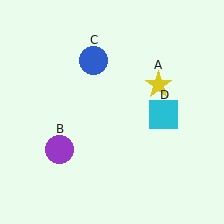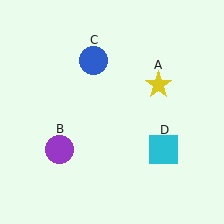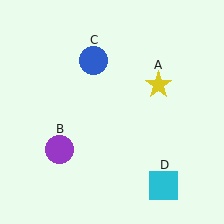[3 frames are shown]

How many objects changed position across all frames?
1 object changed position: cyan square (object D).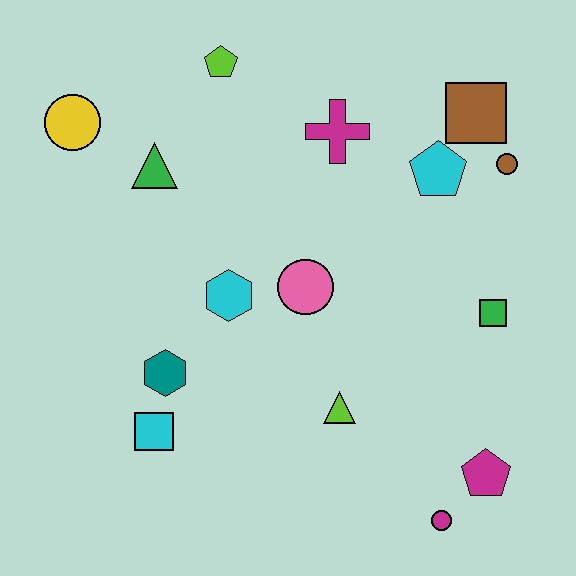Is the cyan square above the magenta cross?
No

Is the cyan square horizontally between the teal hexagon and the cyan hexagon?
No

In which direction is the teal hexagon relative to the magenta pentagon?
The teal hexagon is to the left of the magenta pentagon.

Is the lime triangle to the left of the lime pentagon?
No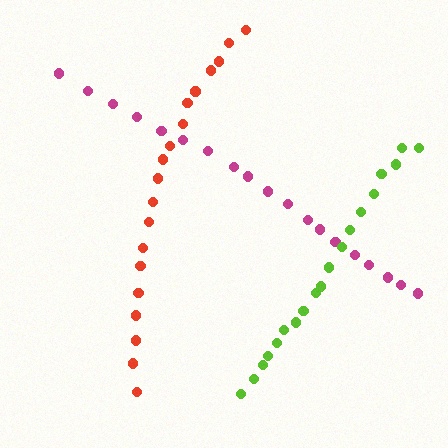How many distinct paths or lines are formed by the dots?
There are 3 distinct paths.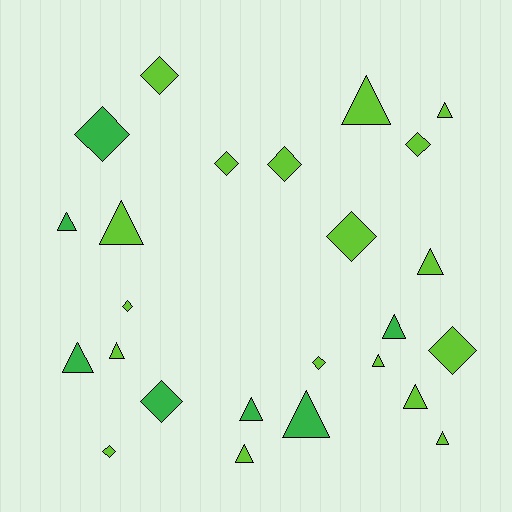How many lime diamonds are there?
There are 9 lime diamonds.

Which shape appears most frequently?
Triangle, with 14 objects.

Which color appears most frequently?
Lime, with 18 objects.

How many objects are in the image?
There are 25 objects.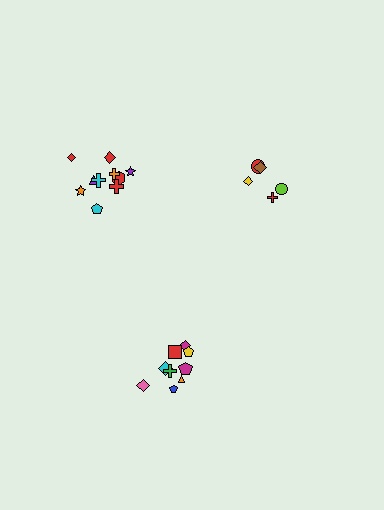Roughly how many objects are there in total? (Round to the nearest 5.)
Roughly 25 objects in total.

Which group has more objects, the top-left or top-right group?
The top-left group.